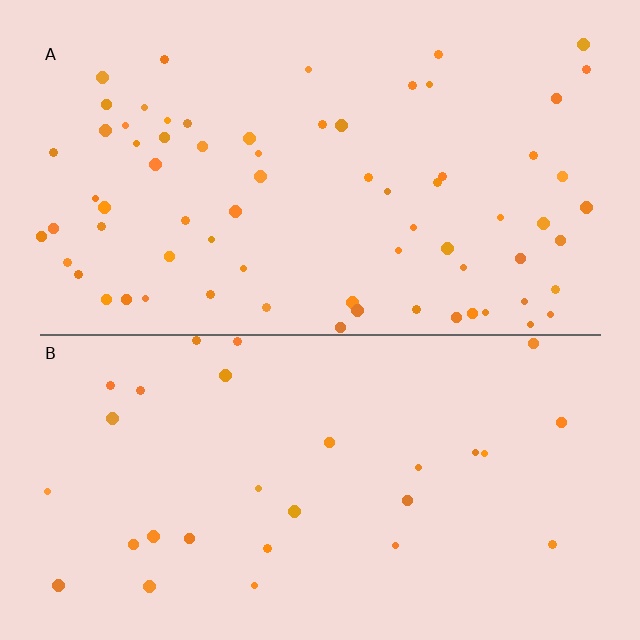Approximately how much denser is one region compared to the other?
Approximately 2.4× — region A over region B.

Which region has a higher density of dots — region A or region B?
A (the top).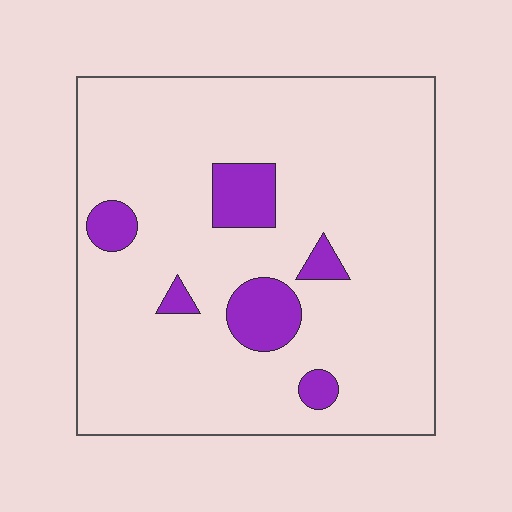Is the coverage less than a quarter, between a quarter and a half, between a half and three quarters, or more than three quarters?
Less than a quarter.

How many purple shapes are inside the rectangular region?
6.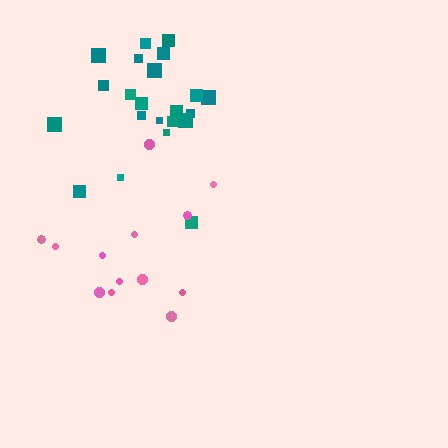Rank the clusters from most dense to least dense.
teal, pink.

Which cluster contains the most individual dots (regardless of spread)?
Teal (22).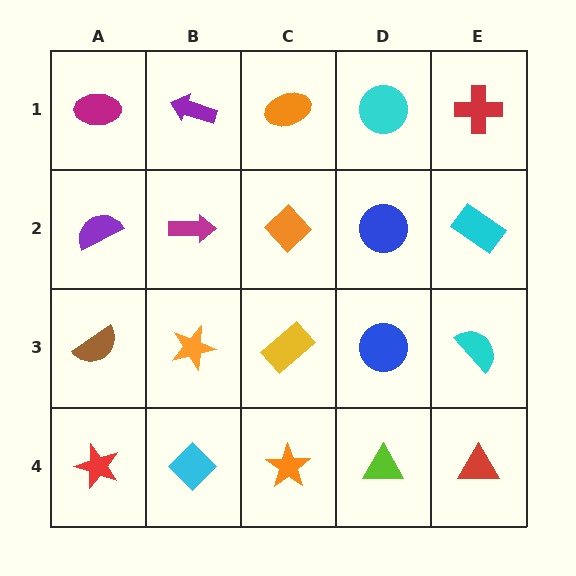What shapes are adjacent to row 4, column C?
A yellow rectangle (row 3, column C), a cyan diamond (row 4, column B), a lime triangle (row 4, column D).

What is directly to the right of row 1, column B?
An orange ellipse.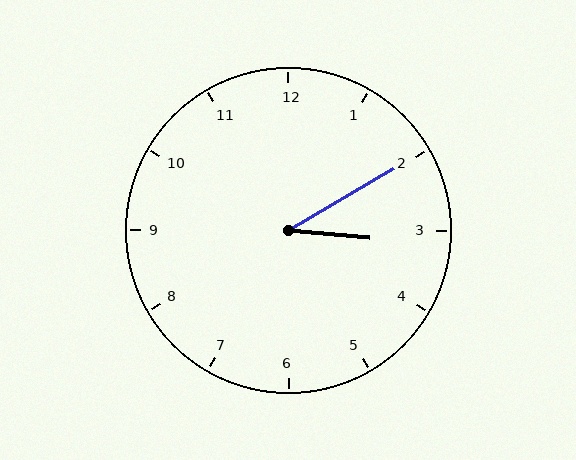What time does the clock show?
3:10.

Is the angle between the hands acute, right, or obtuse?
It is acute.